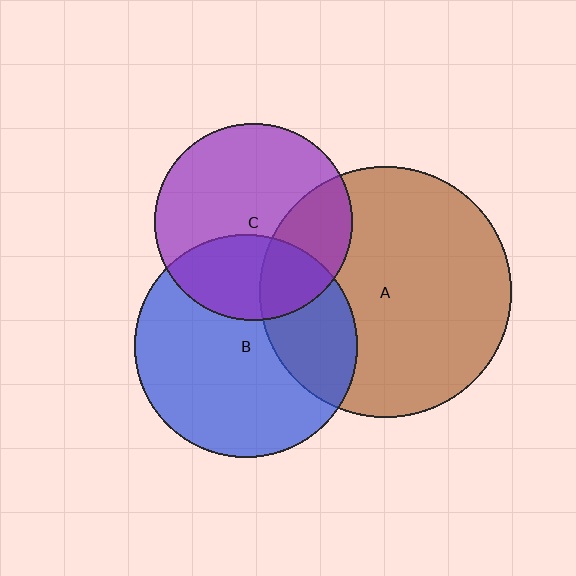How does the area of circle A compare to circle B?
Approximately 1.3 times.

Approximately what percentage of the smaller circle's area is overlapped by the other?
Approximately 30%.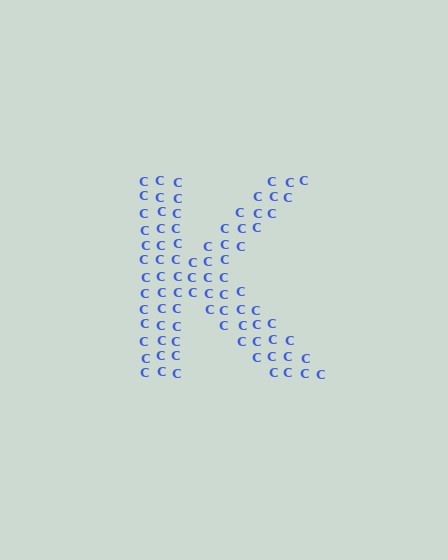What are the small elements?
The small elements are letter C's.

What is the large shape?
The large shape is the letter K.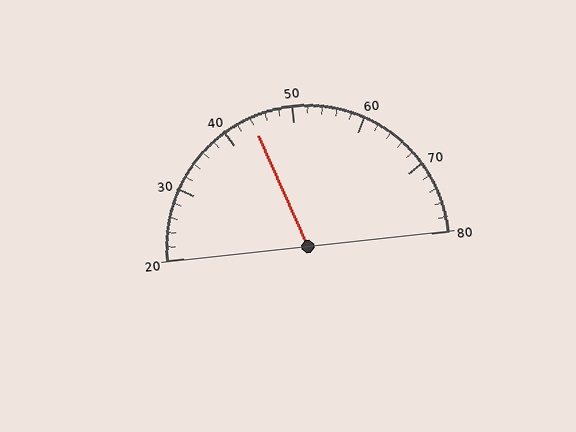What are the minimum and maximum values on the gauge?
The gauge ranges from 20 to 80.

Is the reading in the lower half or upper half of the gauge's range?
The reading is in the lower half of the range (20 to 80).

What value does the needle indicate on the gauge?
The needle indicates approximately 44.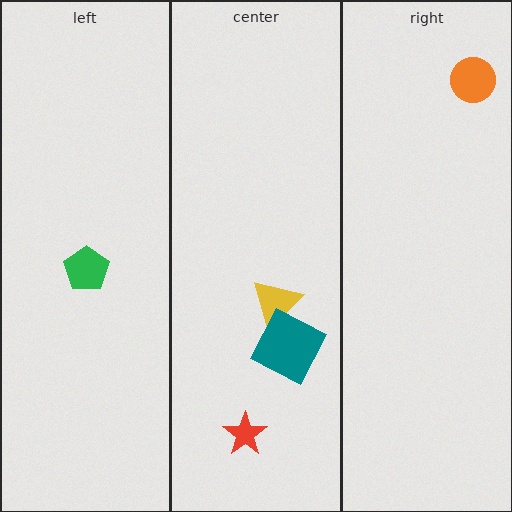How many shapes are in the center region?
3.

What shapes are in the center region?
The yellow triangle, the teal square, the red star.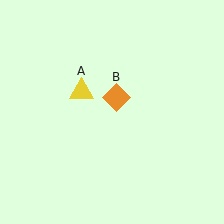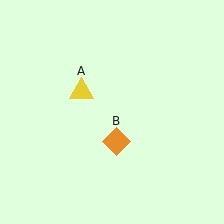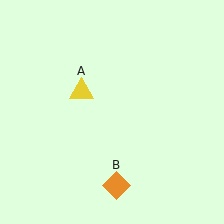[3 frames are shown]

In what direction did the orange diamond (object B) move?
The orange diamond (object B) moved down.